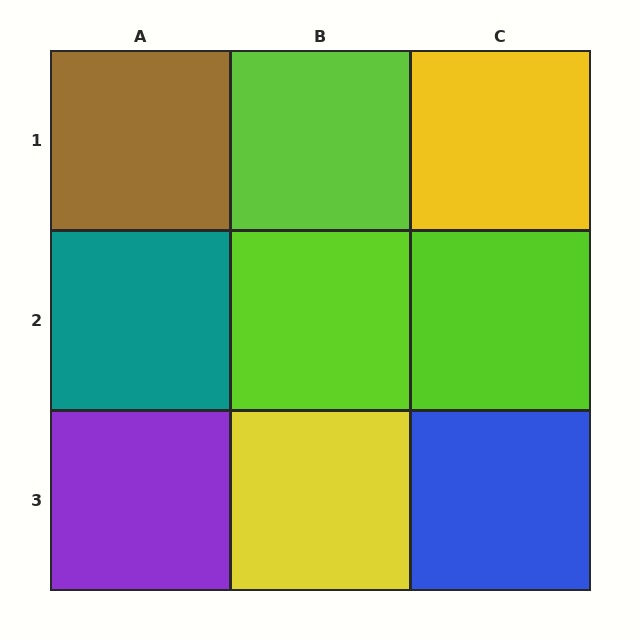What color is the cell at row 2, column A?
Teal.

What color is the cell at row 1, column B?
Lime.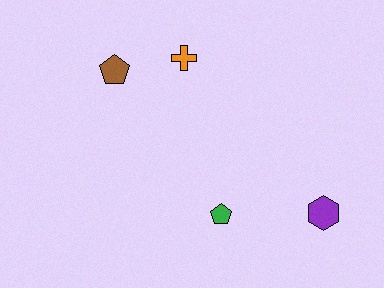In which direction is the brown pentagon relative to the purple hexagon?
The brown pentagon is to the left of the purple hexagon.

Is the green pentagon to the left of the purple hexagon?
Yes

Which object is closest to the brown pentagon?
The orange cross is closest to the brown pentagon.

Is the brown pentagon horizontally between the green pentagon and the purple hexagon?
No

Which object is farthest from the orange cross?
The purple hexagon is farthest from the orange cross.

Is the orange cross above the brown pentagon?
Yes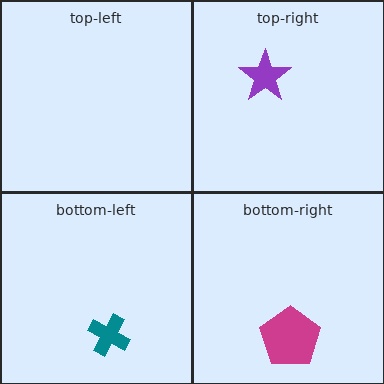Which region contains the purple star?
The top-right region.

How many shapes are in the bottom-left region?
1.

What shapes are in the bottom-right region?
The magenta pentagon.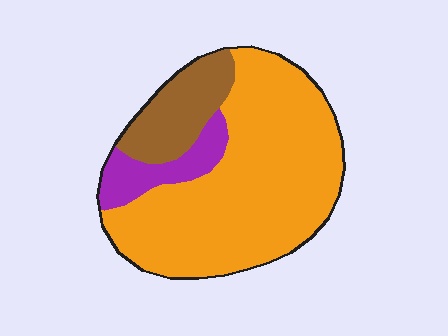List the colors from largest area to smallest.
From largest to smallest: orange, brown, purple.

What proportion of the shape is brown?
Brown covers around 15% of the shape.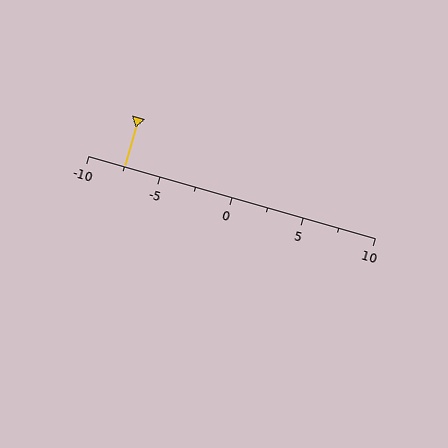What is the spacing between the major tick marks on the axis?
The major ticks are spaced 5 apart.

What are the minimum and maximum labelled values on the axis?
The axis runs from -10 to 10.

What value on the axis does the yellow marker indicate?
The marker indicates approximately -7.5.